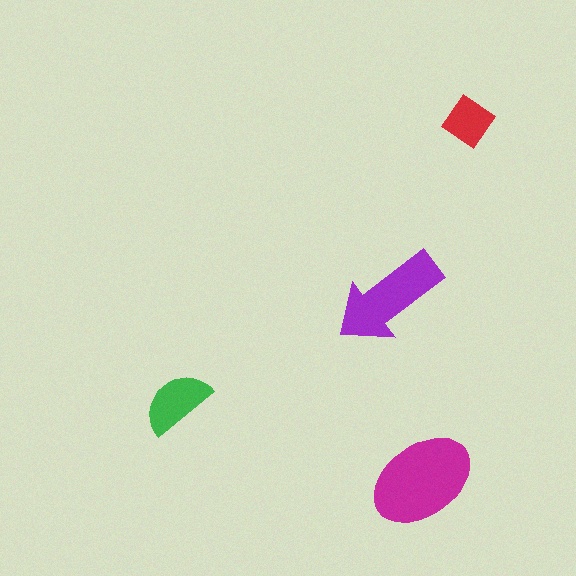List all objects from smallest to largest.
The red diamond, the green semicircle, the purple arrow, the magenta ellipse.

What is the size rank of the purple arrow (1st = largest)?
2nd.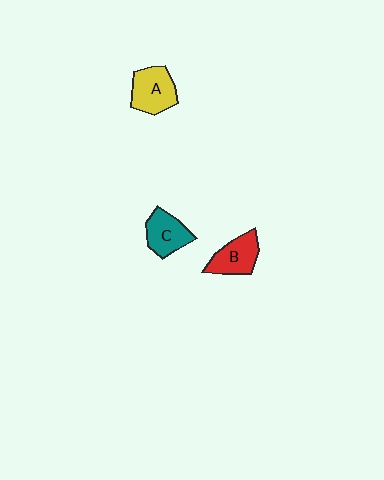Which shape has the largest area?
Shape A (yellow).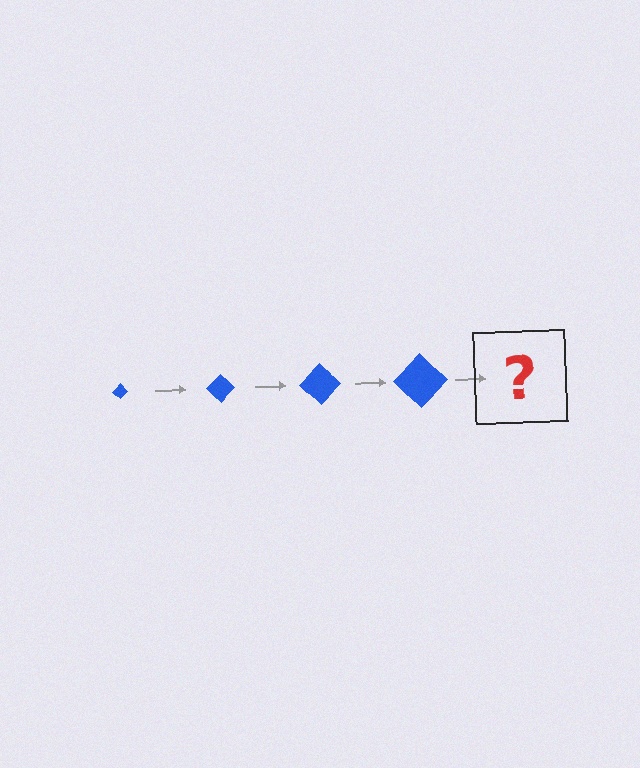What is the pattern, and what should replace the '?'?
The pattern is that the diamond gets progressively larger each step. The '?' should be a blue diamond, larger than the previous one.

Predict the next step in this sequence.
The next step is a blue diamond, larger than the previous one.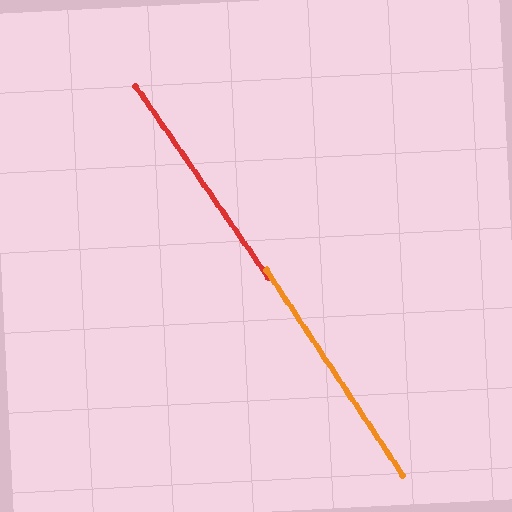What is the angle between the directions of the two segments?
Approximately 1 degree.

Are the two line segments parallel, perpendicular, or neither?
Parallel — their directions differ by only 1.1°.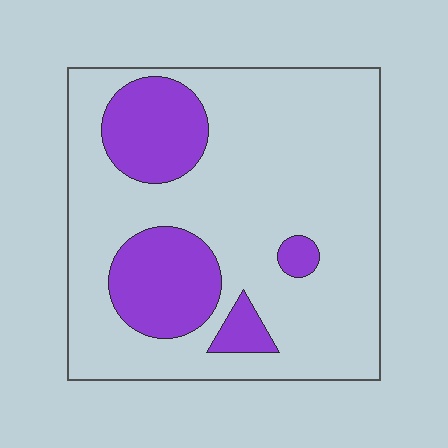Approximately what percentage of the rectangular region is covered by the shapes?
Approximately 25%.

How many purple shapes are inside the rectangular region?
4.